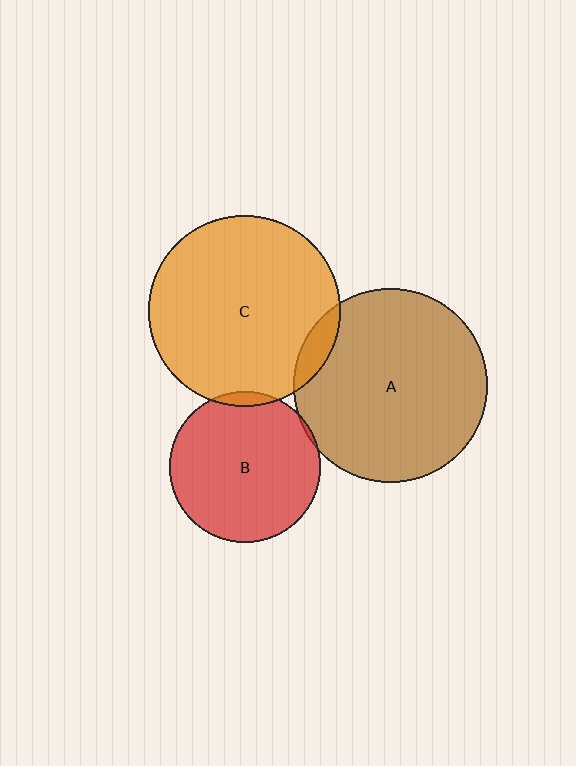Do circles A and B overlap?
Yes.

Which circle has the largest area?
Circle A (brown).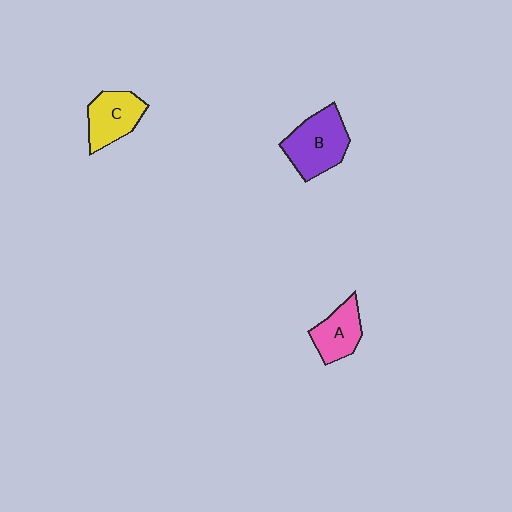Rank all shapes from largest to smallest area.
From largest to smallest: B (purple), C (yellow), A (pink).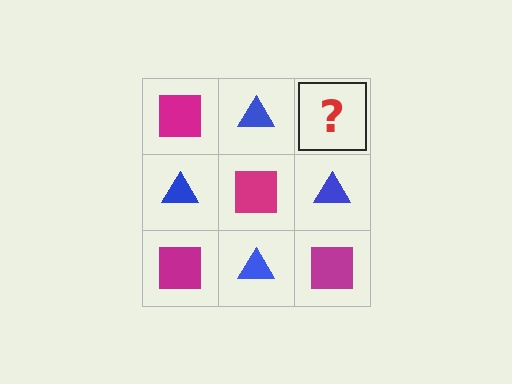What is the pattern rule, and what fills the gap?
The rule is that it alternates magenta square and blue triangle in a checkerboard pattern. The gap should be filled with a magenta square.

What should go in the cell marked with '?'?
The missing cell should contain a magenta square.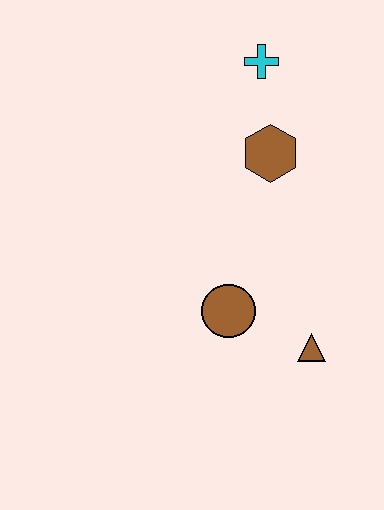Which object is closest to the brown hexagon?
The cyan cross is closest to the brown hexagon.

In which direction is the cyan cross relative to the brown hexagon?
The cyan cross is above the brown hexagon.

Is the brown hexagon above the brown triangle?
Yes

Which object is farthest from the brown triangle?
The cyan cross is farthest from the brown triangle.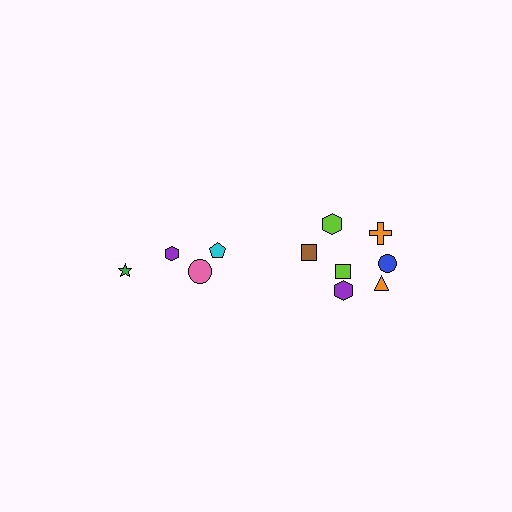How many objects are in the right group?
There are 7 objects.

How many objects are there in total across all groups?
There are 11 objects.